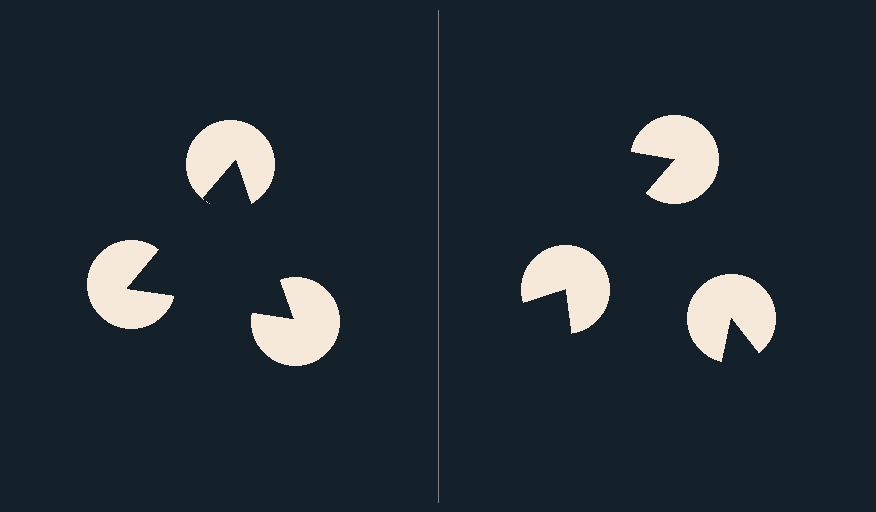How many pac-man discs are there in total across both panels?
6 — 3 on each side.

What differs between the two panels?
The pac-man discs are positioned identically on both sides; only the wedge orientations differ. On the left they align to a triangle; on the right they are misaligned.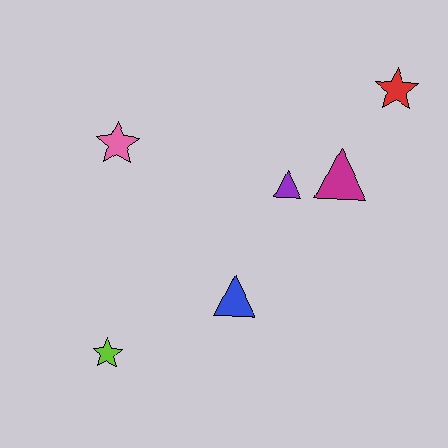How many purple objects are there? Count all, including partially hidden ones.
There is 1 purple object.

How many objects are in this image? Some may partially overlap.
There are 6 objects.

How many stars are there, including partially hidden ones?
There are 3 stars.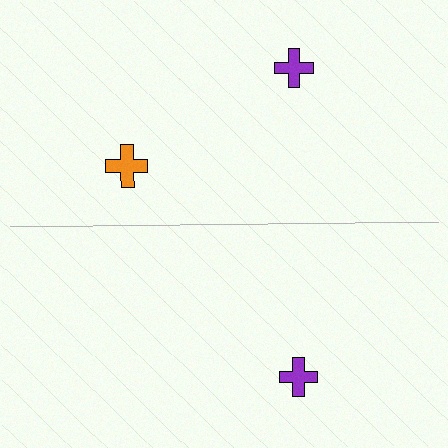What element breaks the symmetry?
A orange cross is missing from the bottom side.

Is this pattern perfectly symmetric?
No, the pattern is not perfectly symmetric. A orange cross is missing from the bottom side.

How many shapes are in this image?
There are 3 shapes in this image.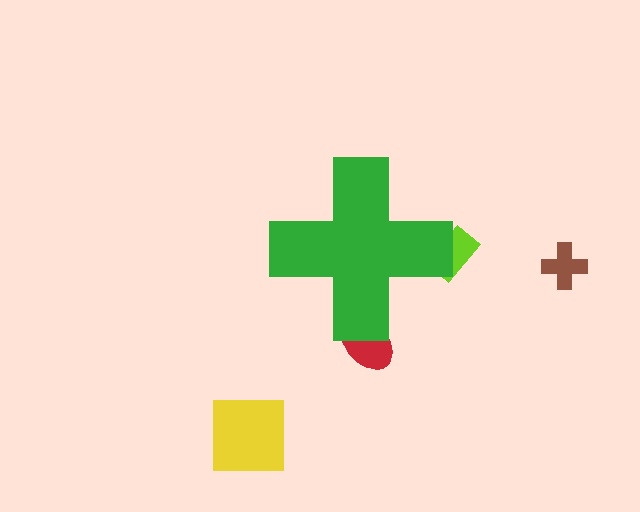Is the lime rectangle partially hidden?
Yes, the lime rectangle is partially hidden behind the green cross.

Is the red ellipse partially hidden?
Yes, the red ellipse is partially hidden behind the green cross.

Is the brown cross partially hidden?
No, the brown cross is fully visible.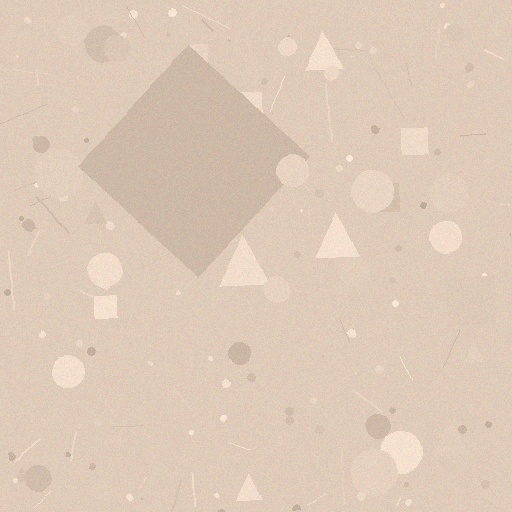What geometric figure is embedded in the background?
A diamond is embedded in the background.